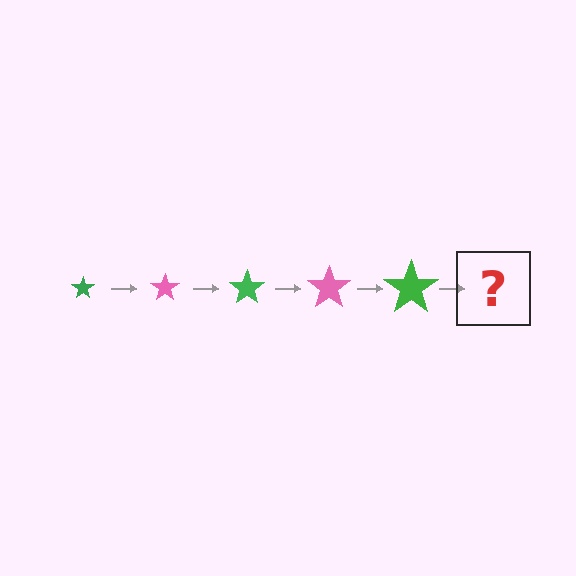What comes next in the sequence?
The next element should be a pink star, larger than the previous one.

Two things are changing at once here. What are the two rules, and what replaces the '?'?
The two rules are that the star grows larger each step and the color cycles through green and pink. The '?' should be a pink star, larger than the previous one.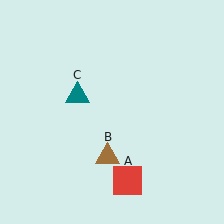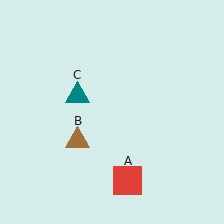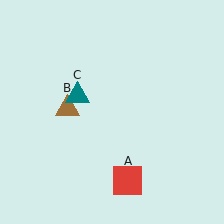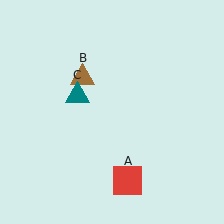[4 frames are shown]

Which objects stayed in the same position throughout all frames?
Red square (object A) and teal triangle (object C) remained stationary.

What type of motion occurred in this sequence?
The brown triangle (object B) rotated clockwise around the center of the scene.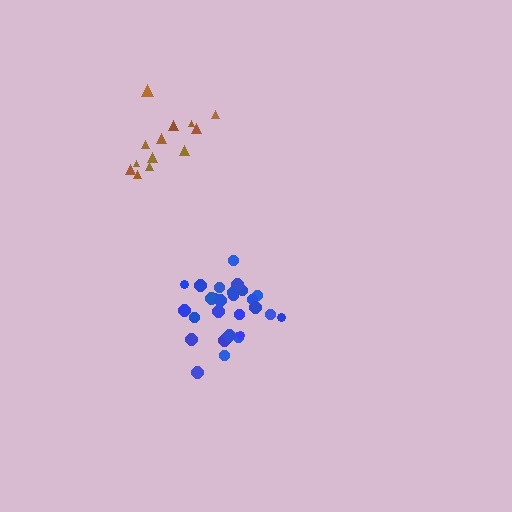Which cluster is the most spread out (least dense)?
Brown.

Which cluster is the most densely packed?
Blue.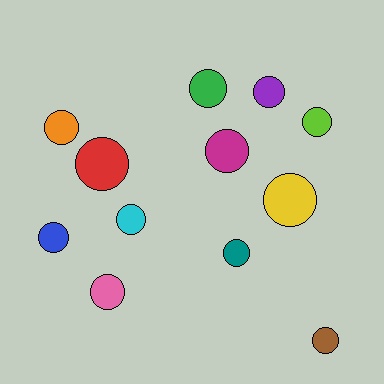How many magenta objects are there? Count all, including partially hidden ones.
There is 1 magenta object.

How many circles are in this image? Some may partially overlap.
There are 12 circles.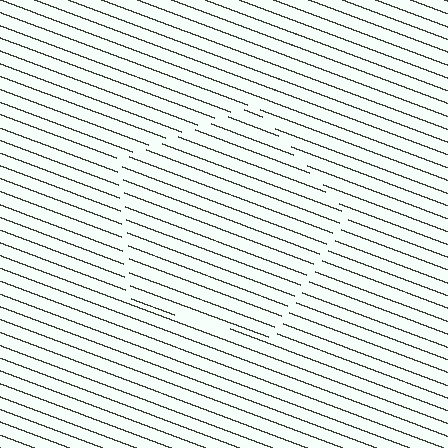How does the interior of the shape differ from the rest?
The interior of the shape contains the same grating, shifted by half a period — the contour is defined by the phase discontinuity where line-ends from the inner and outer gratings abut.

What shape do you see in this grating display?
An illusory pentagon. The interior of the shape contains the same grating, shifted by half a period — the contour is defined by the phase discontinuity where line-ends from the inner and outer gratings abut.